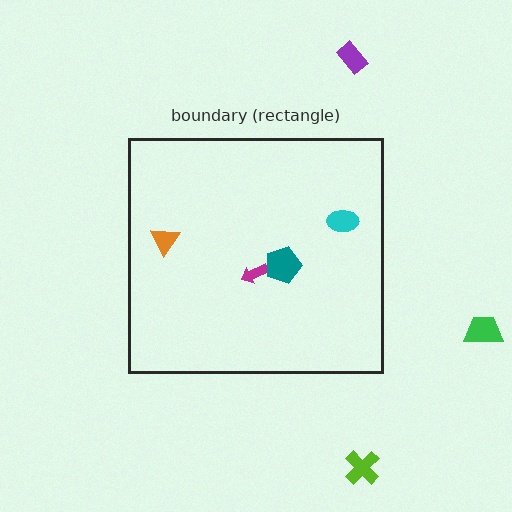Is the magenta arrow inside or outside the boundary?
Inside.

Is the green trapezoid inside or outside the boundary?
Outside.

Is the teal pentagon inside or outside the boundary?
Inside.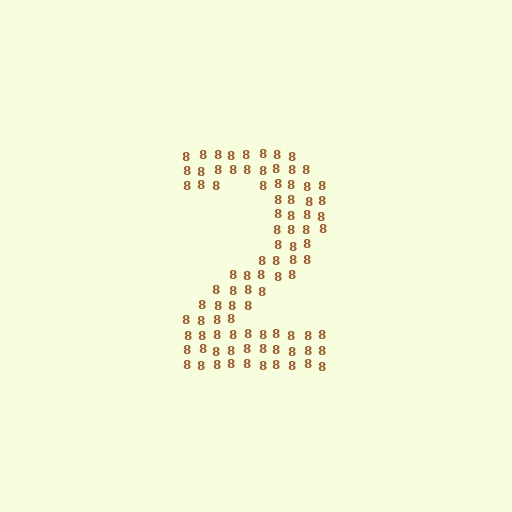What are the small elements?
The small elements are digit 8's.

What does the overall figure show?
The overall figure shows the digit 2.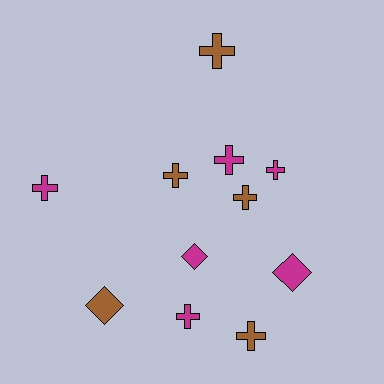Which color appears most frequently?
Magenta, with 6 objects.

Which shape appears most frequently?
Cross, with 8 objects.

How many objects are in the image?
There are 11 objects.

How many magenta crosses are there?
There are 4 magenta crosses.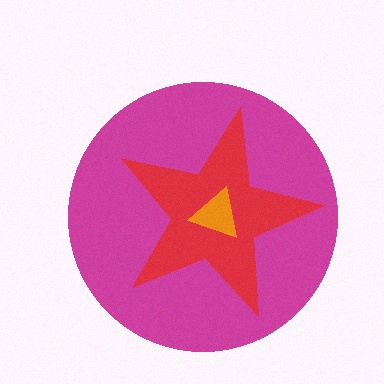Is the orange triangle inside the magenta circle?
Yes.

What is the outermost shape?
The magenta circle.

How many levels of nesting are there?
3.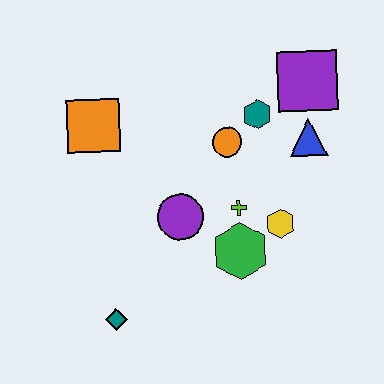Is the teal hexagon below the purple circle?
No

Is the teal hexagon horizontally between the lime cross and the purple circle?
No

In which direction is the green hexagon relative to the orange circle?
The green hexagon is below the orange circle.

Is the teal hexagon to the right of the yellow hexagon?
No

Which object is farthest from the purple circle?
The purple square is farthest from the purple circle.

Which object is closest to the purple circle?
The lime cross is closest to the purple circle.